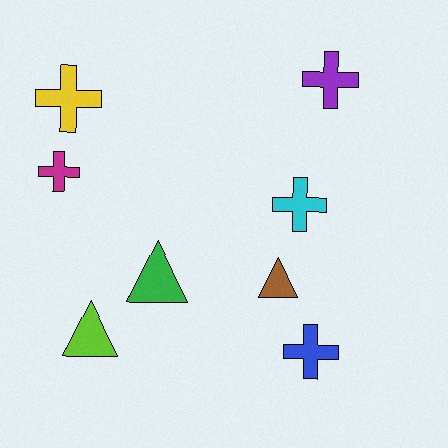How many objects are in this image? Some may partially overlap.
There are 8 objects.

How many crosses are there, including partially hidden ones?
There are 5 crosses.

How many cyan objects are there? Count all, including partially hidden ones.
There is 1 cyan object.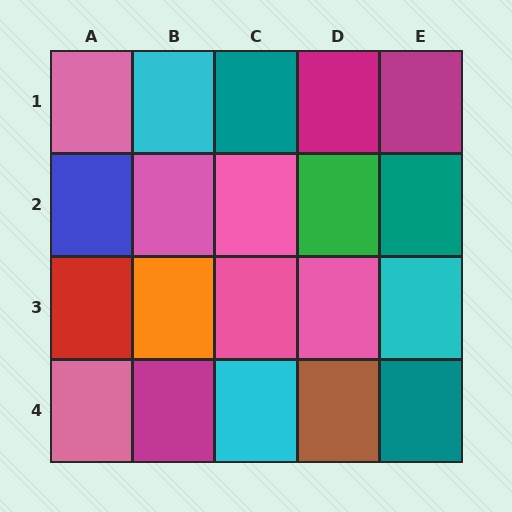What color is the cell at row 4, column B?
Magenta.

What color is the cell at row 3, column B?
Orange.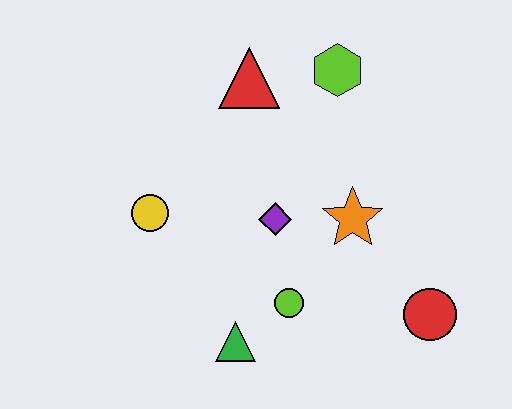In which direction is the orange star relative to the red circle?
The orange star is above the red circle.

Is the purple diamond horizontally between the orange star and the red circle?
No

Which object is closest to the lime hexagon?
The red triangle is closest to the lime hexagon.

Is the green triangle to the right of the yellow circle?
Yes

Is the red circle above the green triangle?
Yes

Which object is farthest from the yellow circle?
The red circle is farthest from the yellow circle.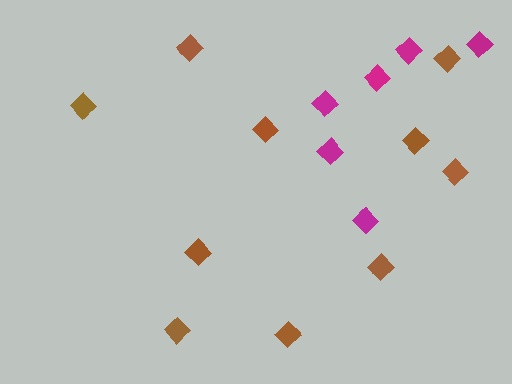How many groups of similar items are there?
There are 2 groups: one group of brown diamonds (10) and one group of magenta diamonds (6).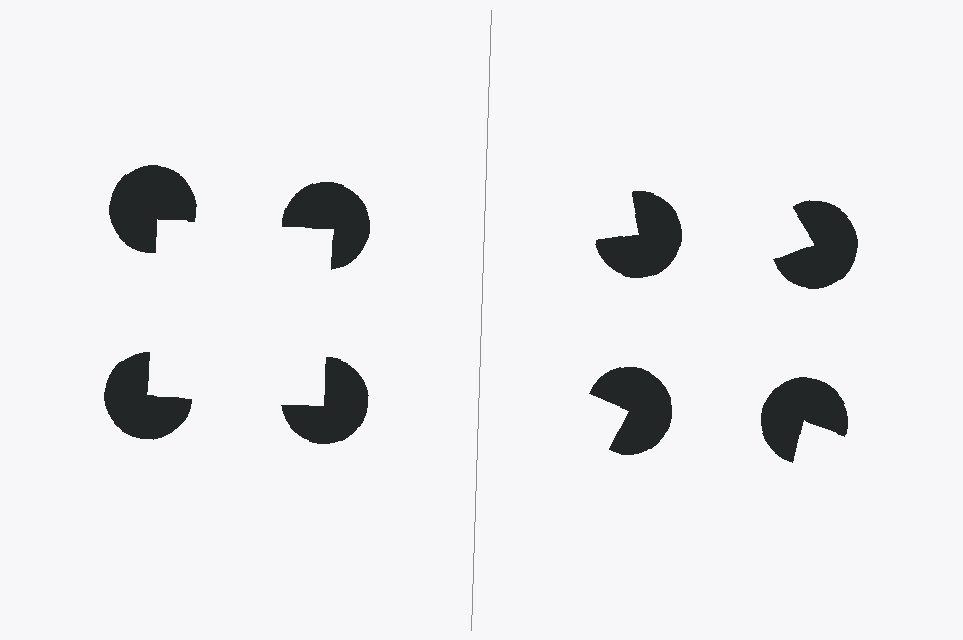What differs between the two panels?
The pac-man discs are positioned identically on both sides; only the wedge orientations differ. On the left they align to a square; on the right they are misaligned.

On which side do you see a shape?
An illusory square appears on the left side. On the right side the wedge cuts are rotated, so no coherent shape forms.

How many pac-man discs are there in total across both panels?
8 — 4 on each side.